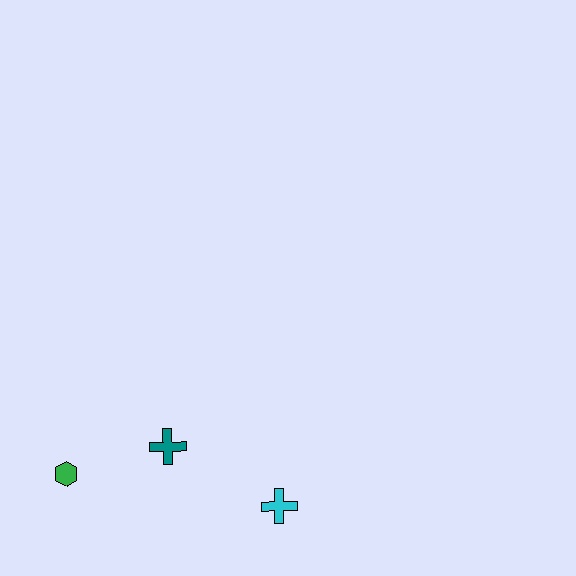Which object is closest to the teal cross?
The green hexagon is closest to the teal cross.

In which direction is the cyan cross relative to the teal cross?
The cyan cross is to the right of the teal cross.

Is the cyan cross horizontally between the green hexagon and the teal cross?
No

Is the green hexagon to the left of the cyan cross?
Yes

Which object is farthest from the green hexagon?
The cyan cross is farthest from the green hexagon.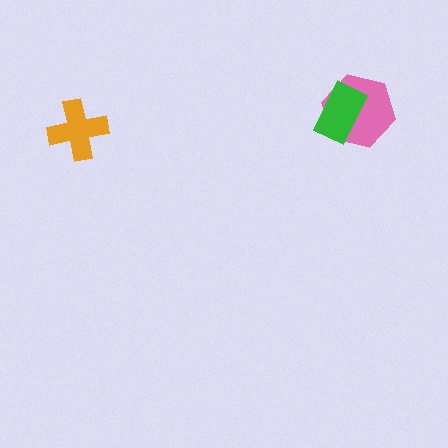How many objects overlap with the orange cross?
0 objects overlap with the orange cross.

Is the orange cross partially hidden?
No, no other shape covers it.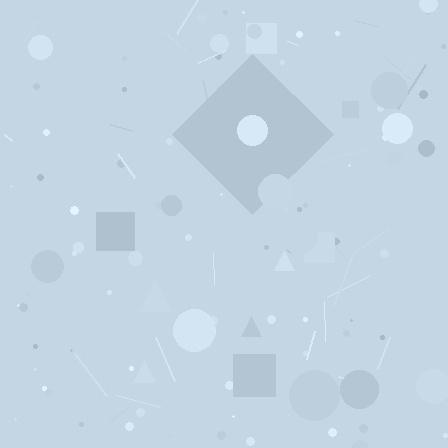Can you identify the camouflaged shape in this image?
The camouflaged shape is a diamond.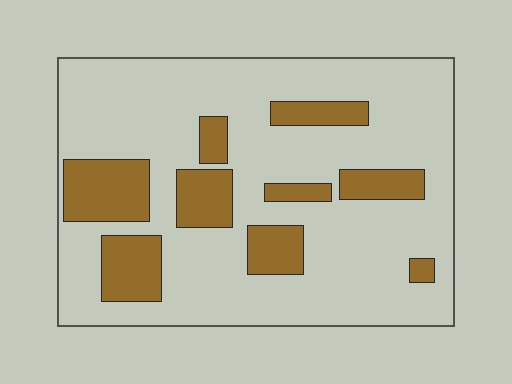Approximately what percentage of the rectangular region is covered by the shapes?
Approximately 25%.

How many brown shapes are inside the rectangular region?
9.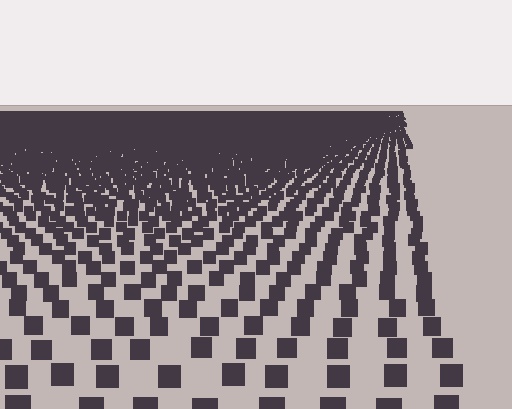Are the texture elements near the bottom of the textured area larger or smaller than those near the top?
Larger. Near the bottom, elements are closer to the viewer and appear at a bigger on-screen size.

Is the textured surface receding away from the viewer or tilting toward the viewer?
The surface is receding away from the viewer. Texture elements get smaller and denser toward the top.